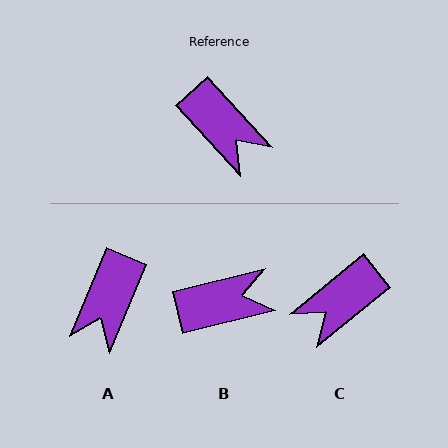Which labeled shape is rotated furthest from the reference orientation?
C, about 93 degrees away.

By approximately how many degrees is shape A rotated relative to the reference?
Approximately 65 degrees clockwise.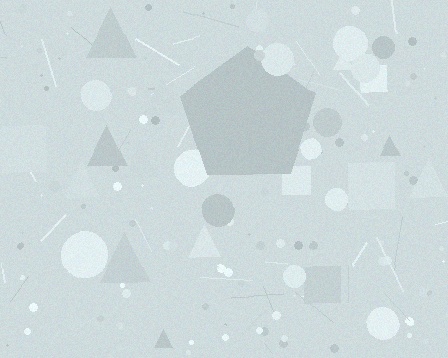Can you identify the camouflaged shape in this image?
The camouflaged shape is a pentagon.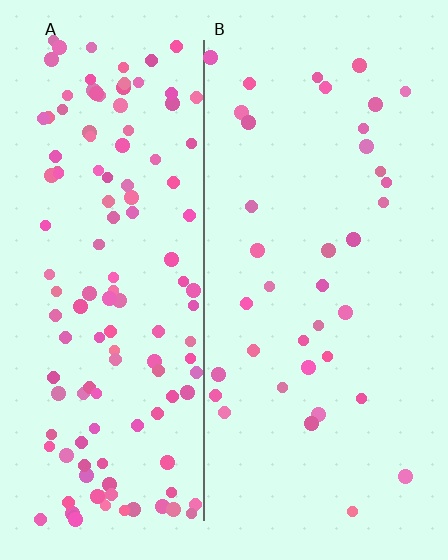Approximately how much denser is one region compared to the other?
Approximately 3.6× — region A over region B.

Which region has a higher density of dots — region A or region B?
A (the left).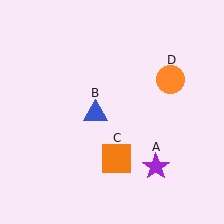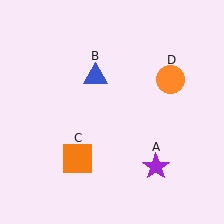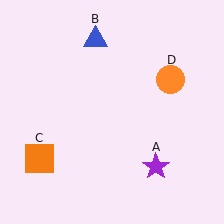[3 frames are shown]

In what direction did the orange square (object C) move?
The orange square (object C) moved left.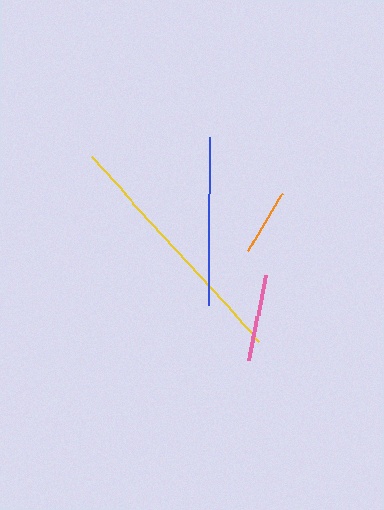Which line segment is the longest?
The yellow line is the longest at approximately 249 pixels.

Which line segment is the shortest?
The orange line is the shortest at approximately 67 pixels.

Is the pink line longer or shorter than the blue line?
The blue line is longer than the pink line.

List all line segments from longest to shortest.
From longest to shortest: yellow, blue, pink, orange.